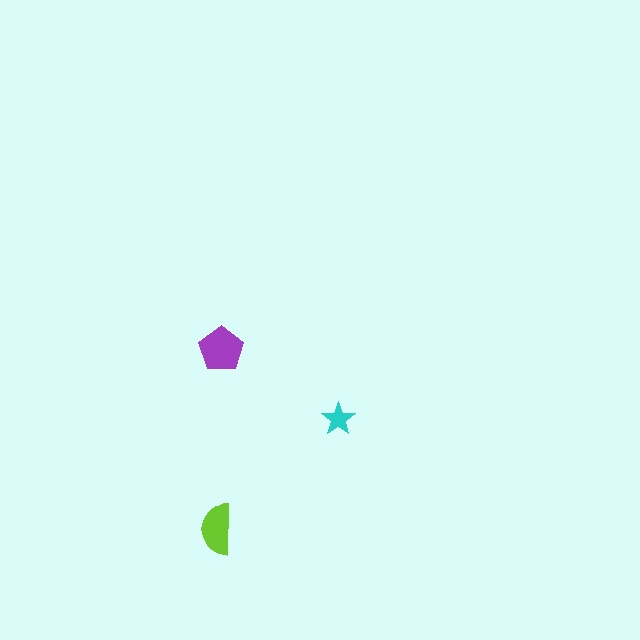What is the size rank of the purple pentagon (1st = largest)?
1st.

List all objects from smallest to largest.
The cyan star, the lime semicircle, the purple pentagon.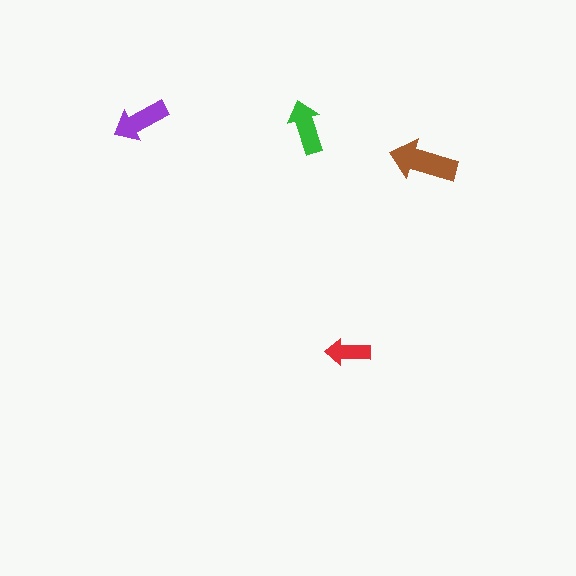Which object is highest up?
The purple arrow is topmost.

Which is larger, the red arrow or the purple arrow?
The purple one.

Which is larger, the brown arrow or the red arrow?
The brown one.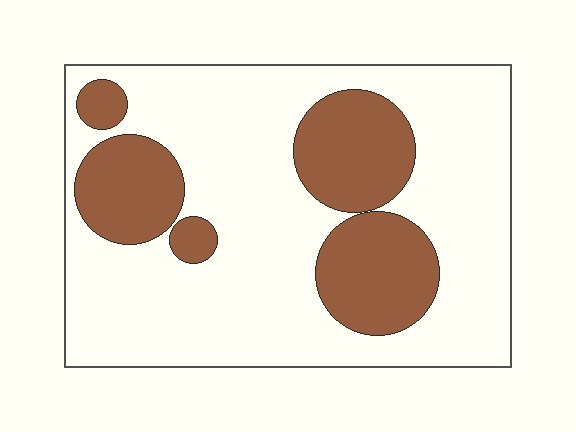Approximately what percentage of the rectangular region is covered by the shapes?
Approximately 30%.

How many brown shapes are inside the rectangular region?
5.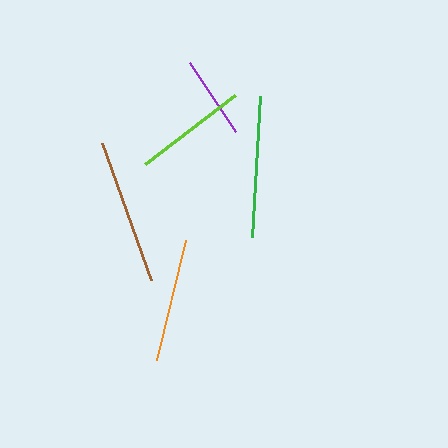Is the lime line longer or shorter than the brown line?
The brown line is longer than the lime line.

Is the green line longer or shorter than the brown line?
The brown line is longer than the green line.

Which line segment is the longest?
The brown line is the longest at approximately 146 pixels.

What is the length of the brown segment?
The brown segment is approximately 146 pixels long.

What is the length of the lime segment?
The lime segment is approximately 113 pixels long.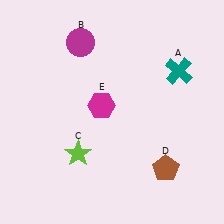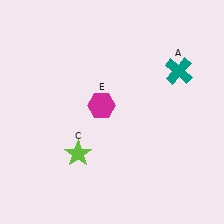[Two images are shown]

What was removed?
The brown pentagon (D), the magenta circle (B) were removed in Image 2.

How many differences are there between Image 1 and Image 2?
There are 2 differences between the two images.